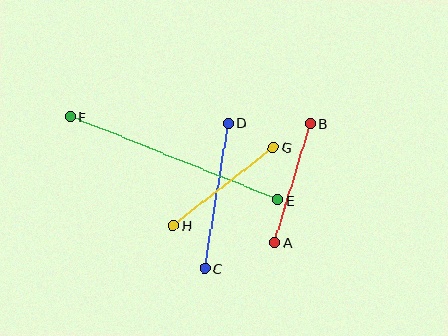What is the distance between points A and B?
The distance is approximately 124 pixels.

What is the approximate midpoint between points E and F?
The midpoint is at approximately (174, 158) pixels.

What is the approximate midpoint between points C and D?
The midpoint is at approximately (216, 196) pixels.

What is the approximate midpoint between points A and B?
The midpoint is at approximately (293, 183) pixels.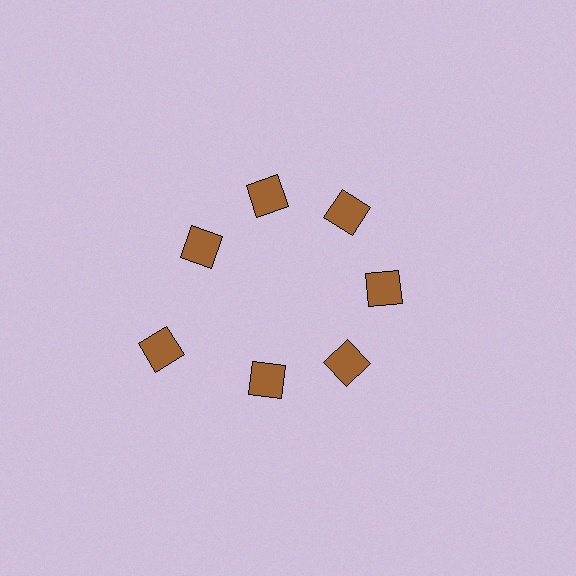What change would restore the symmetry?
The symmetry would be restored by moving it inward, back onto the ring so that all 7 diamonds sit at equal angles and equal distance from the center.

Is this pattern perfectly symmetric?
No. The 7 brown diamonds are arranged in a ring, but one element near the 8 o'clock position is pushed outward from the center, breaking the 7-fold rotational symmetry.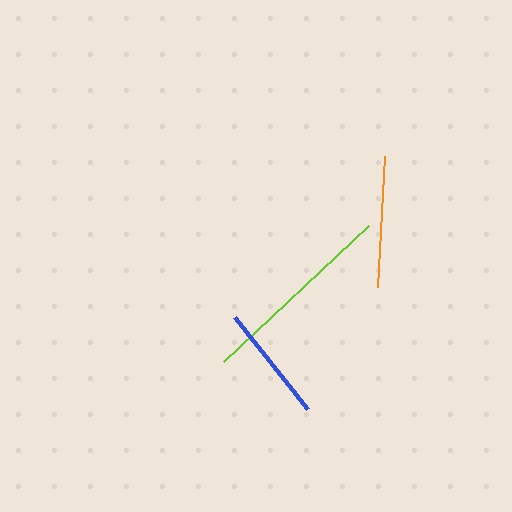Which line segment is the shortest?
The blue line is the shortest at approximately 118 pixels.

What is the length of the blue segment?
The blue segment is approximately 118 pixels long.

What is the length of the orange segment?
The orange segment is approximately 132 pixels long.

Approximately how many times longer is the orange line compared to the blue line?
The orange line is approximately 1.1 times the length of the blue line.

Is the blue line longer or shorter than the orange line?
The orange line is longer than the blue line.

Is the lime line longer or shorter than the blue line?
The lime line is longer than the blue line.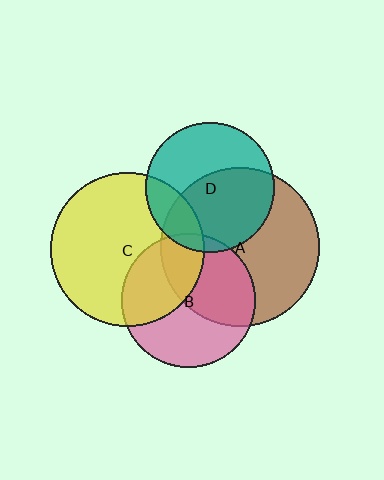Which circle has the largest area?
Circle A (brown).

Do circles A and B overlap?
Yes.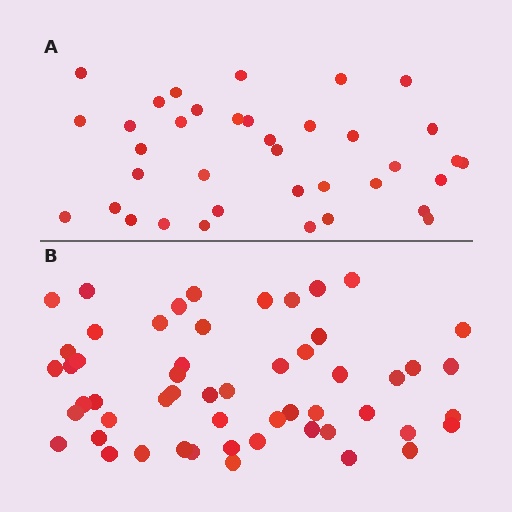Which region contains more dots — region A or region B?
Region B (the bottom region) has more dots.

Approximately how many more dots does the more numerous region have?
Region B has approximately 15 more dots than region A.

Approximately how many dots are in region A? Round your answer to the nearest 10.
About 40 dots. (The exact count is 37, which rounds to 40.)